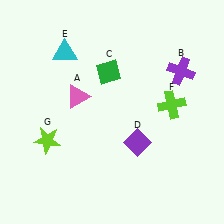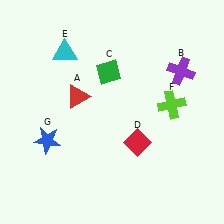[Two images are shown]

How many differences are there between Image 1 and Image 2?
There are 3 differences between the two images.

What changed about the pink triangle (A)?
In Image 1, A is pink. In Image 2, it changed to red.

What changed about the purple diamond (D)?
In Image 1, D is purple. In Image 2, it changed to red.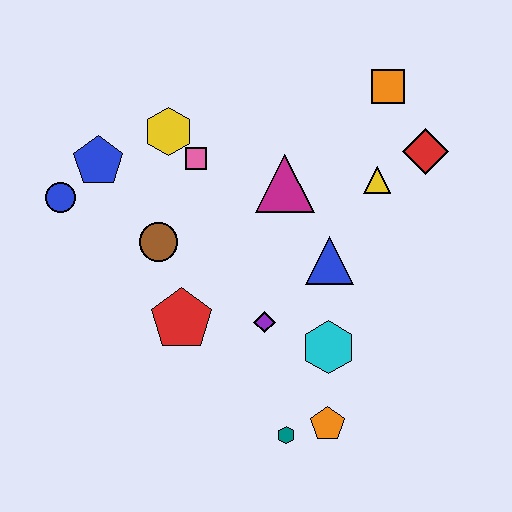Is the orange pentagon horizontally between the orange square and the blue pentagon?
Yes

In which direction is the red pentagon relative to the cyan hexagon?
The red pentagon is to the left of the cyan hexagon.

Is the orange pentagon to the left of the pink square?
No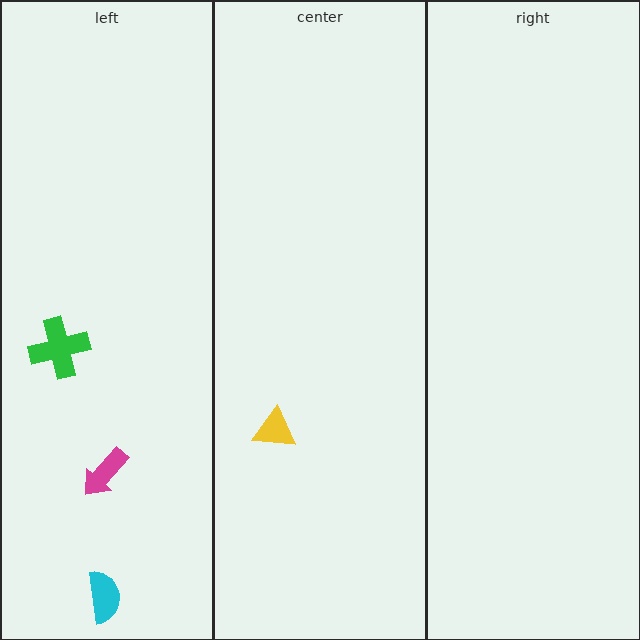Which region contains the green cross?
The left region.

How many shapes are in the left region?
3.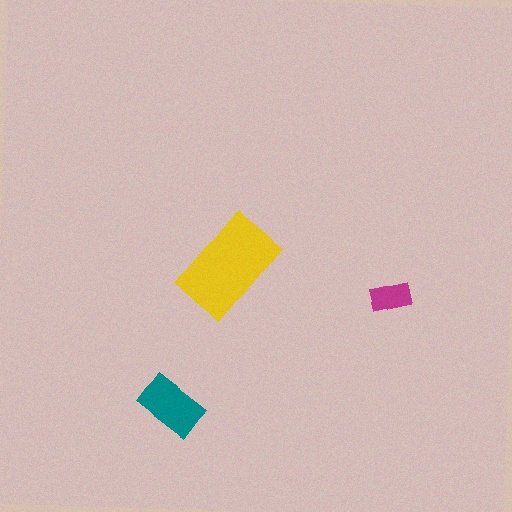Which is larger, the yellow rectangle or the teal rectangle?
The yellow one.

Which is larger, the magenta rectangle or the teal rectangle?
The teal one.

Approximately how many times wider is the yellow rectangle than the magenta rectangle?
About 2.5 times wider.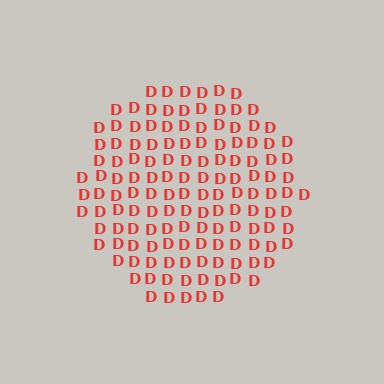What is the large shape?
The large shape is a circle.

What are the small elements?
The small elements are letter D's.